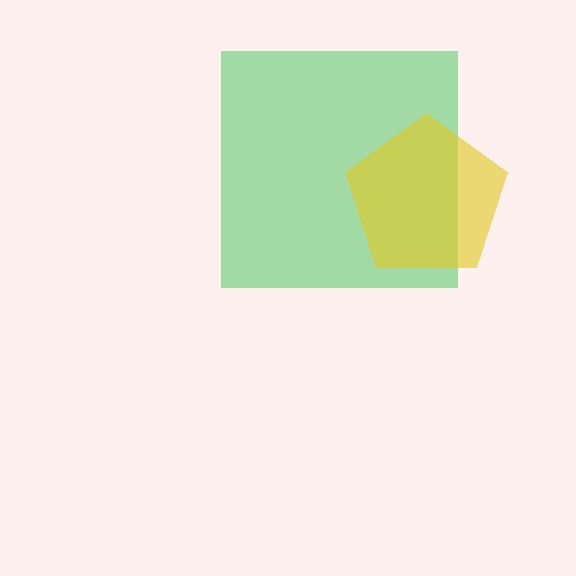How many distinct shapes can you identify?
There are 2 distinct shapes: a green square, a yellow pentagon.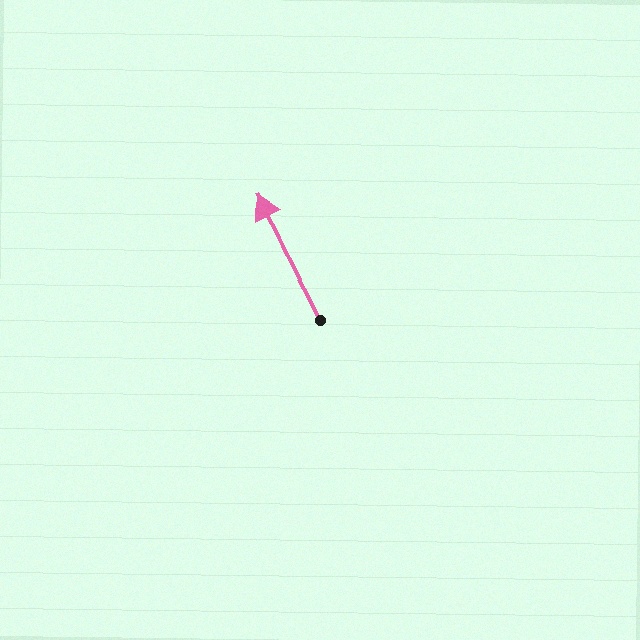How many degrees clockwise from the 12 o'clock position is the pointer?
Approximately 333 degrees.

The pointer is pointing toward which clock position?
Roughly 11 o'clock.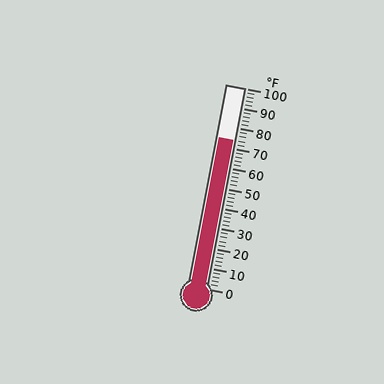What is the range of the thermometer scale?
The thermometer scale ranges from 0°F to 100°F.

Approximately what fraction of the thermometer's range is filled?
The thermometer is filled to approximately 75% of its range.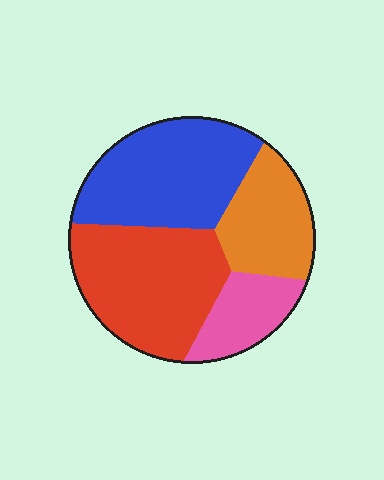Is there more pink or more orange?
Orange.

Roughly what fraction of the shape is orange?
Orange takes up about one fifth (1/5) of the shape.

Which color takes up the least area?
Pink, at roughly 15%.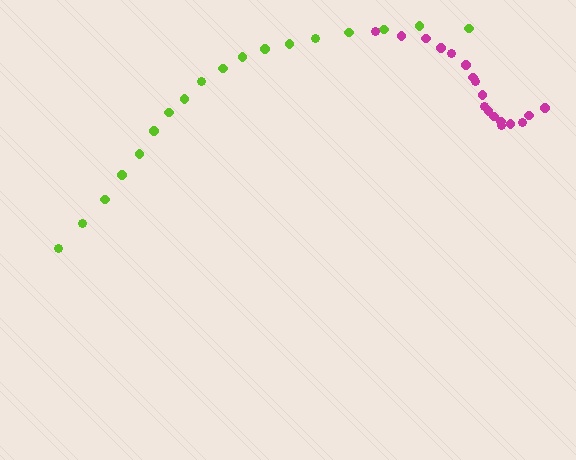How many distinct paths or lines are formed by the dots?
There are 2 distinct paths.